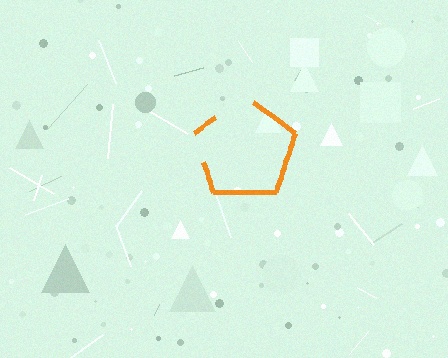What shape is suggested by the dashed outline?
The dashed outline suggests a pentagon.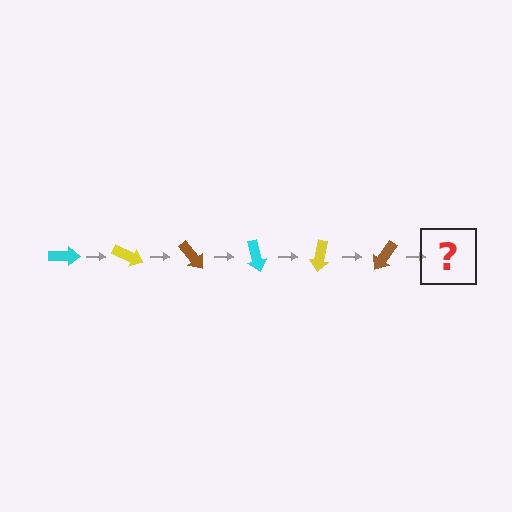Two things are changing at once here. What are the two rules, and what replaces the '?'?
The two rules are that it rotates 25 degrees each step and the color cycles through cyan, yellow, and brown. The '?' should be a cyan arrow, rotated 150 degrees from the start.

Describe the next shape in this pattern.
It should be a cyan arrow, rotated 150 degrees from the start.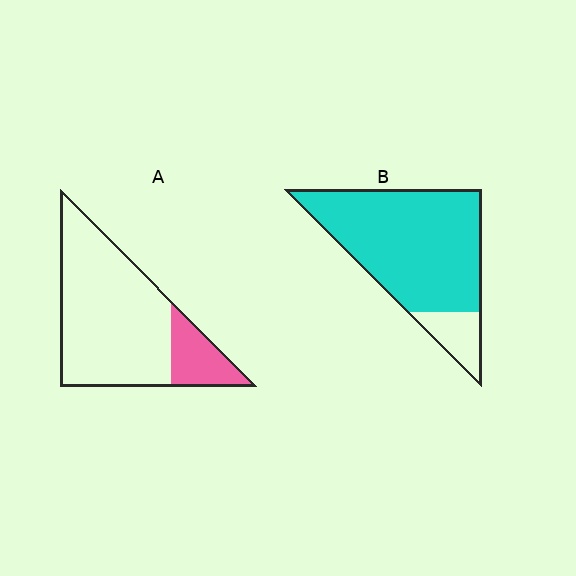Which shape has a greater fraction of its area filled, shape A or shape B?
Shape B.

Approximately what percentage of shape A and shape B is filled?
A is approximately 20% and B is approximately 85%.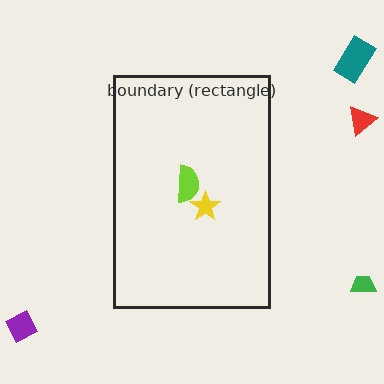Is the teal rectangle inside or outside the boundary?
Outside.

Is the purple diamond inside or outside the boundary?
Outside.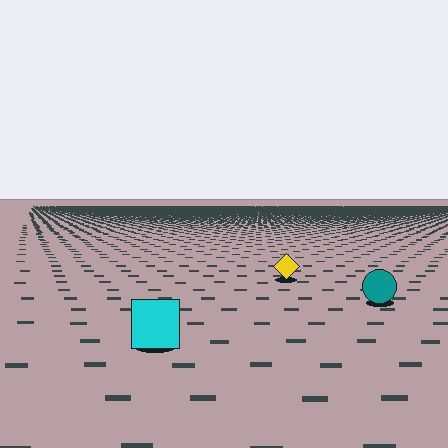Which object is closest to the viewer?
The cyan square is closest. The texture marks near it are larger and more spread out.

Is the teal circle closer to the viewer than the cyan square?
No. The cyan square is closer — you can tell from the texture gradient: the ground texture is coarser near it.